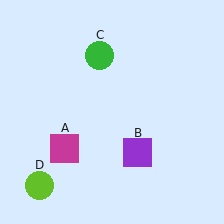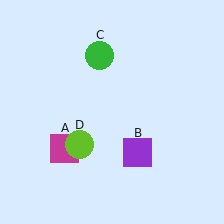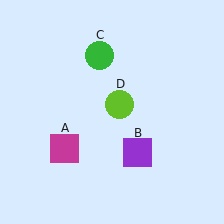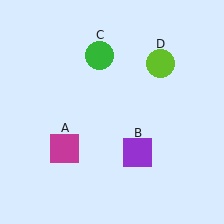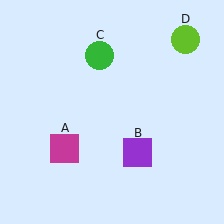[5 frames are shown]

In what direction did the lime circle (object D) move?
The lime circle (object D) moved up and to the right.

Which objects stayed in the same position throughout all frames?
Magenta square (object A) and purple square (object B) and green circle (object C) remained stationary.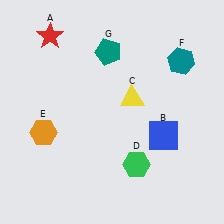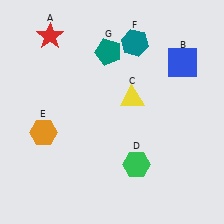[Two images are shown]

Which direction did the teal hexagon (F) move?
The teal hexagon (F) moved left.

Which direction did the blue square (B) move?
The blue square (B) moved up.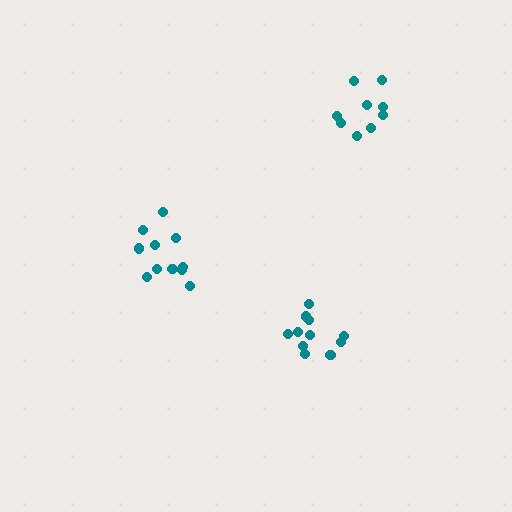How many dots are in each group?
Group 1: 9 dots, Group 2: 12 dots, Group 3: 11 dots (32 total).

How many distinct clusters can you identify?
There are 3 distinct clusters.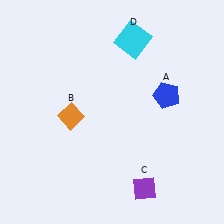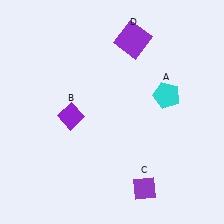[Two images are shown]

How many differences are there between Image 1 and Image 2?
There are 3 differences between the two images.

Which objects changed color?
A changed from blue to cyan. B changed from orange to purple. D changed from cyan to purple.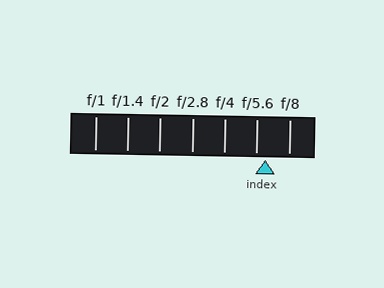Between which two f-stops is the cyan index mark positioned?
The index mark is between f/5.6 and f/8.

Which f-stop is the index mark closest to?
The index mark is closest to f/5.6.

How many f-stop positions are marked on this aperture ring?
There are 7 f-stop positions marked.